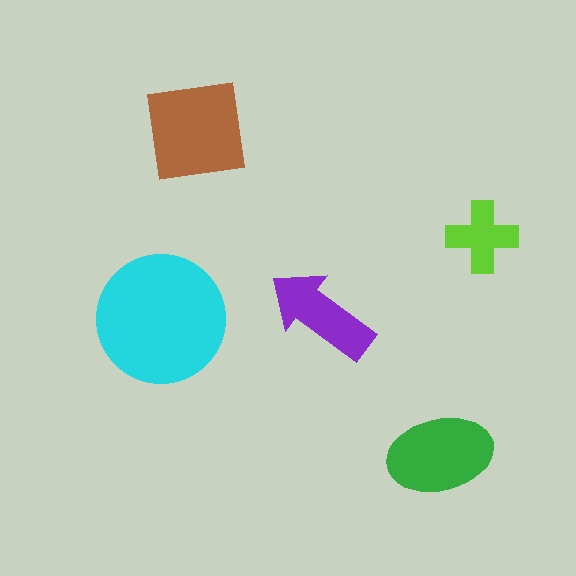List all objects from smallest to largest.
The lime cross, the purple arrow, the green ellipse, the brown square, the cyan circle.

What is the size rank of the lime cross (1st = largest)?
5th.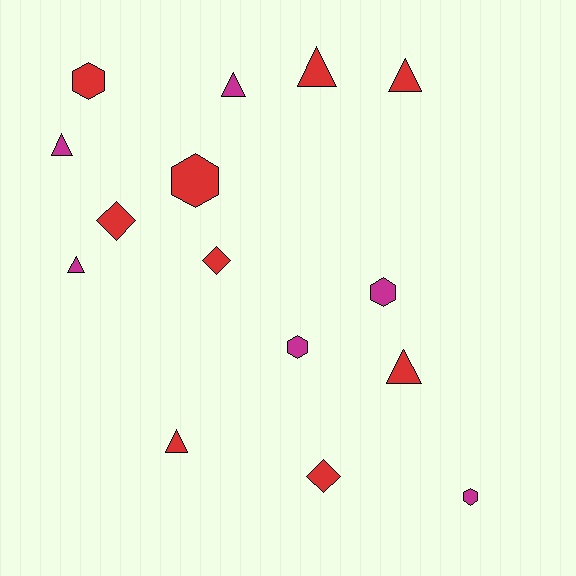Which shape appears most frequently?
Triangle, with 7 objects.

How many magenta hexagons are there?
There are 3 magenta hexagons.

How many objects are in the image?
There are 15 objects.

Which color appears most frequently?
Red, with 9 objects.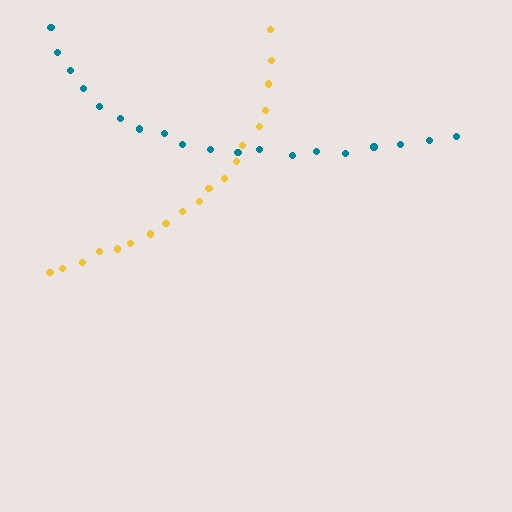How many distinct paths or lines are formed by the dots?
There are 2 distinct paths.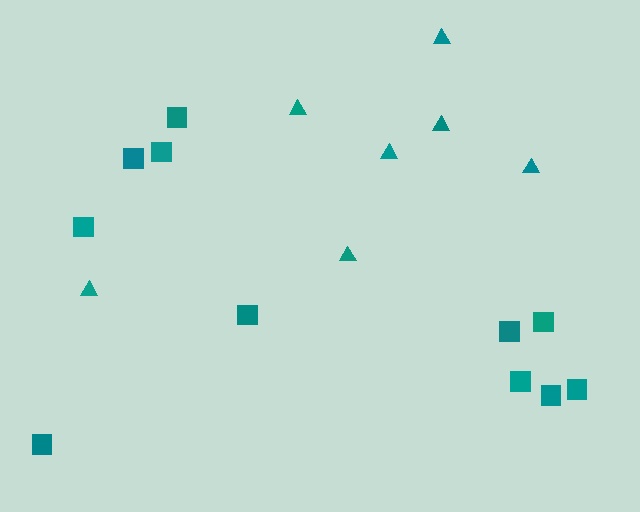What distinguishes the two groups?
There are 2 groups: one group of triangles (7) and one group of squares (11).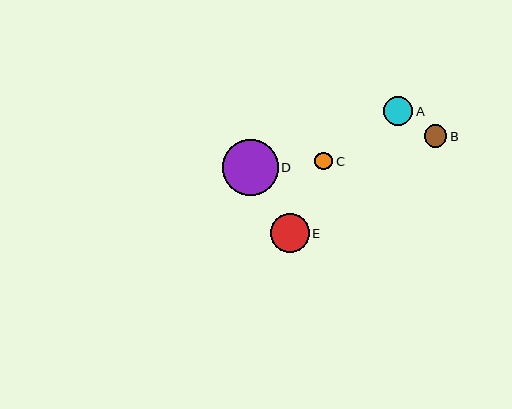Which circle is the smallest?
Circle C is the smallest with a size of approximately 18 pixels.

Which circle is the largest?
Circle D is the largest with a size of approximately 56 pixels.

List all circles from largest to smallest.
From largest to smallest: D, E, A, B, C.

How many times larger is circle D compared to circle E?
Circle D is approximately 1.5 times the size of circle E.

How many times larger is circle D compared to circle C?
Circle D is approximately 3.1 times the size of circle C.